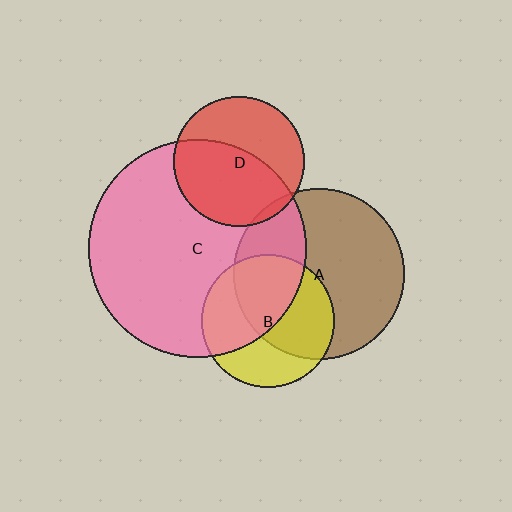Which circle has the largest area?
Circle C (pink).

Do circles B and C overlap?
Yes.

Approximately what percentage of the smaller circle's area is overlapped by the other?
Approximately 50%.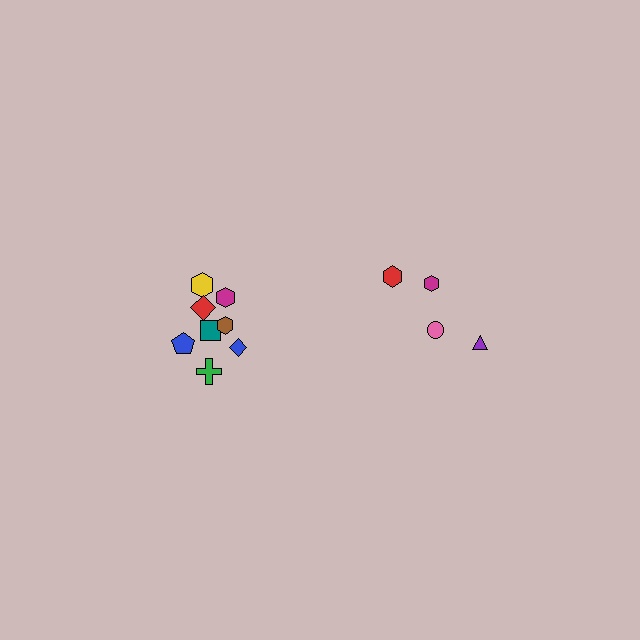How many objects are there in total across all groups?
There are 12 objects.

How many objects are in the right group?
There are 4 objects.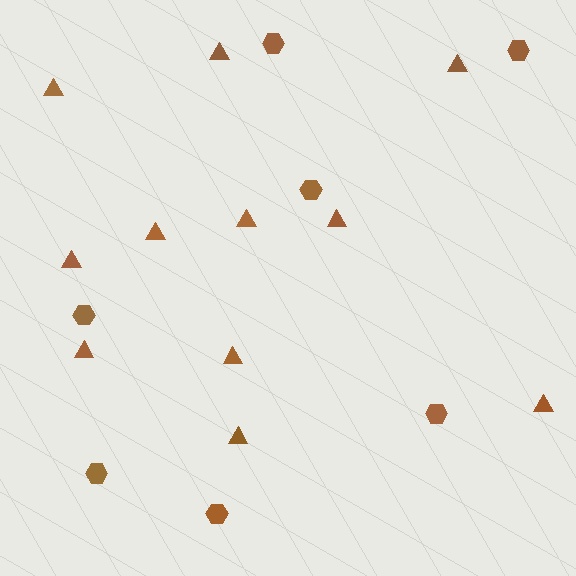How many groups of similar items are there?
There are 2 groups: one group of triangles (11) and one group of hexagons (7).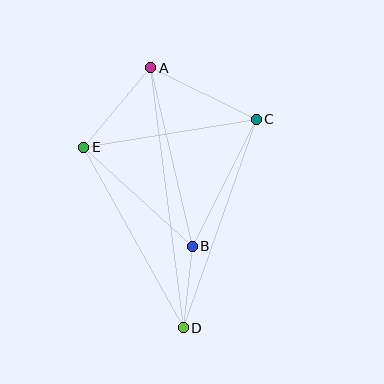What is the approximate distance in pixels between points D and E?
The distance between D and E is approximately 206 pixels.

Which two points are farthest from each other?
Points A and D are farthest from each other.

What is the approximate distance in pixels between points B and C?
The distance between B and C is approximately 142 pixels.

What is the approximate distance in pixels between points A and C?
The distance between A and C is approximately 117 pixels.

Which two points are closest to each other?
Points B and D are closest to each other.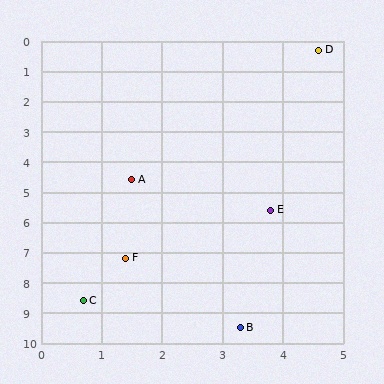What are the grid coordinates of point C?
Point C is at approximately (0.7, 8.6).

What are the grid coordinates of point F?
Point F is at approximately (1.4, 7.2).